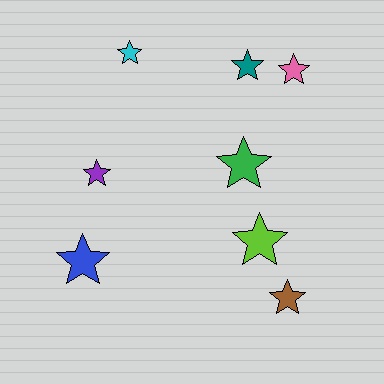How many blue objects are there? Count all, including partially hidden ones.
There is 1 blue object.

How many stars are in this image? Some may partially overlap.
There are 8 stars.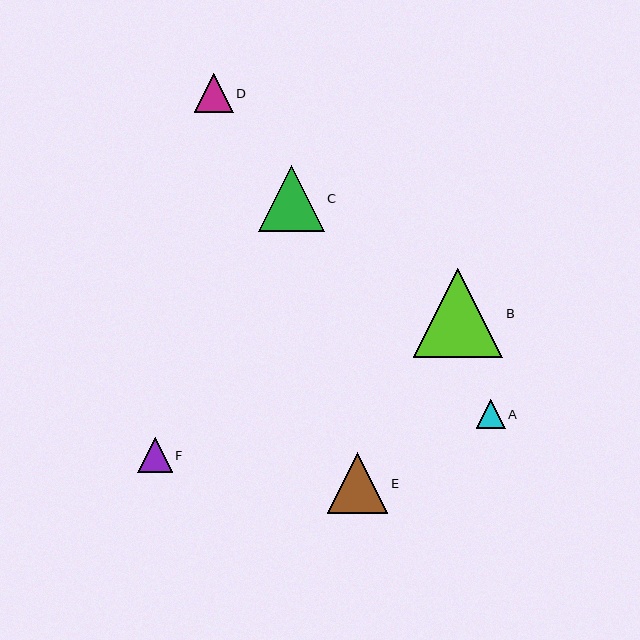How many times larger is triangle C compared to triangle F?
Triangle C is approximately 1.9 times the size of triangle F.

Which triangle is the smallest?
Triangle A is the smallest with a size of approximately 29 pixels.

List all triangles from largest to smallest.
From largest to smallest: B, C, E, D, F, A.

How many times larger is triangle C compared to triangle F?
Triangle C is approximately 1.9 times the size of triangle F.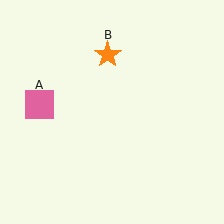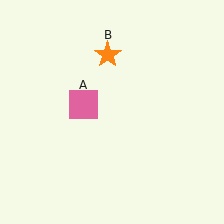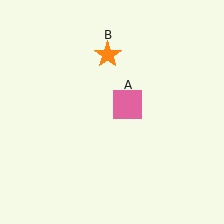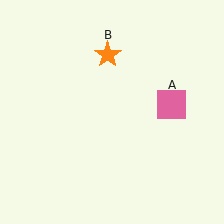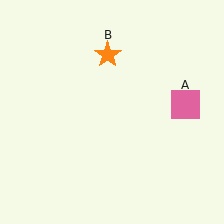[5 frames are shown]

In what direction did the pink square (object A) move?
The pink square (object A) moved right.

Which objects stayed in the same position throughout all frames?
Orange star (object B) remained stationary.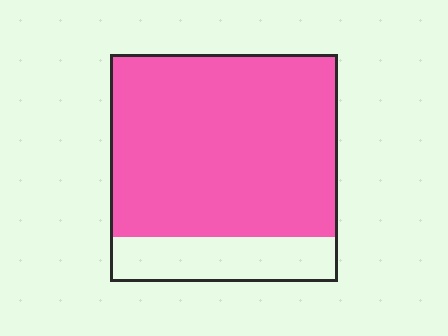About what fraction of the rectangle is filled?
About four fifths (4/5).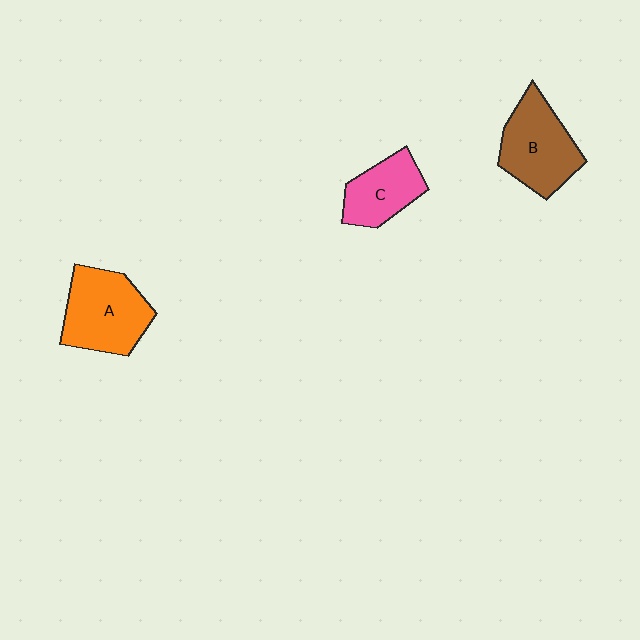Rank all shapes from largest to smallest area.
From largest to smallest: A (orange), B (brown), C (pink).